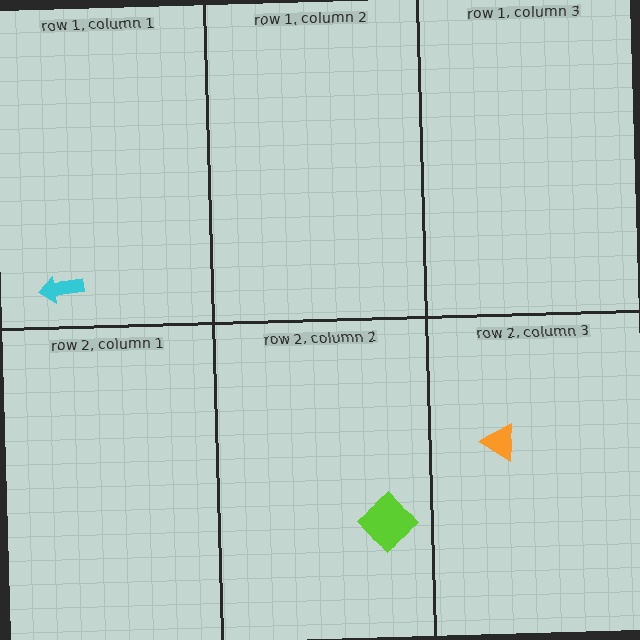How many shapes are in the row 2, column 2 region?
1.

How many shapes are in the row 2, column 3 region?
1.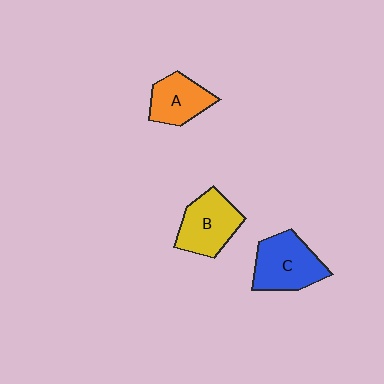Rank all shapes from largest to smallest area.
From largest to smallest: C (blue), B (yellow), A (orange).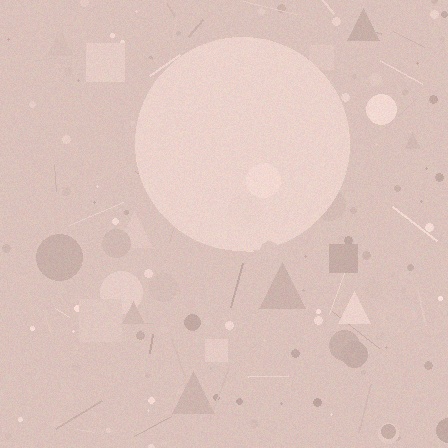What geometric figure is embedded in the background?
A circle is embedded in the background.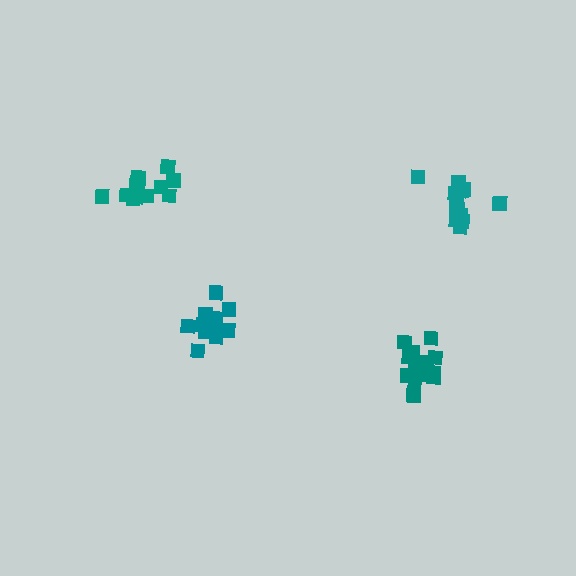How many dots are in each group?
Group 1: 12 dots, Group 2: 15 dots, Group 3: 15 dots, Group 4: 12 dots (54 total).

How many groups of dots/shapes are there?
There are 4 groups.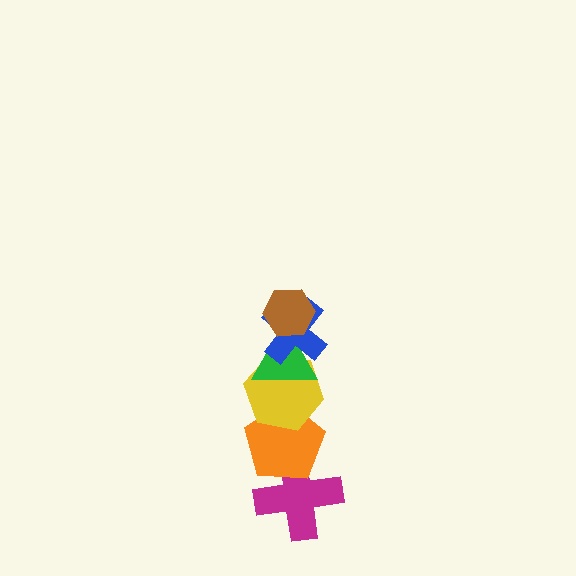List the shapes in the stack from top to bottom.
From top to bottom: the brown hexagon, the blue cross, the green triangle, the yellow hexagon, the orange pentagon, the magenta cross.